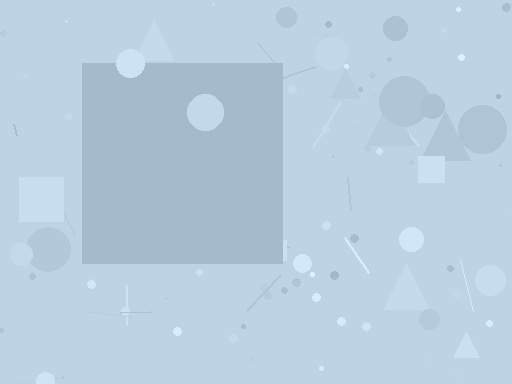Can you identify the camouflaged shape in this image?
The camouflaged shape is a square.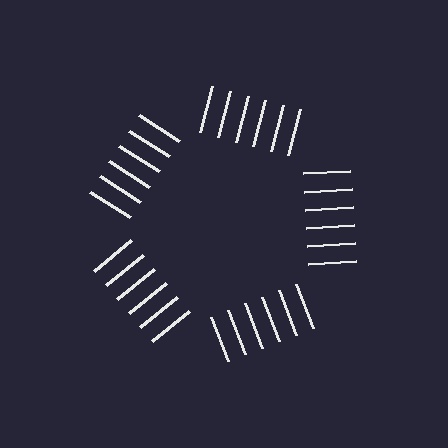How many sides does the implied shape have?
5 sides — the line-ends trace a pentagon.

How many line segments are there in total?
30 — 6 along each of the 5 edges.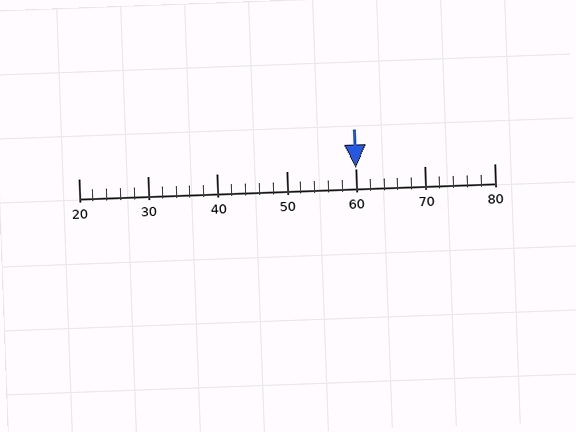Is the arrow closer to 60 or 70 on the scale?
The arrow is closer to 60.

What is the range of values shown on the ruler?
The ruler shows values from 20 to 80.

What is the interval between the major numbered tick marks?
The major tick marks are spaced 10 units apart.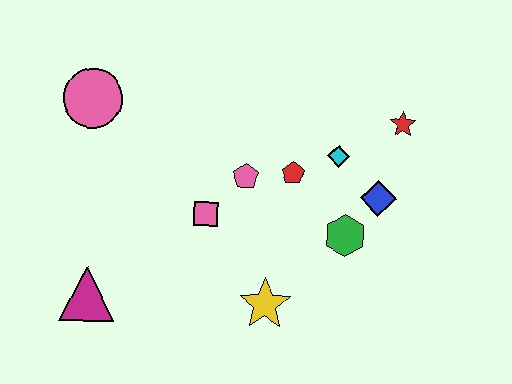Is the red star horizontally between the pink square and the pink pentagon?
No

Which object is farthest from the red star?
The magenta triangle is farthest from the red star.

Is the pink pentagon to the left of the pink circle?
No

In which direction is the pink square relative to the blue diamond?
The pink square is to the left of the blue diamond.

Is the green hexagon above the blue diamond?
No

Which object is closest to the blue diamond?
The green hexagon is closest to the blue diamond.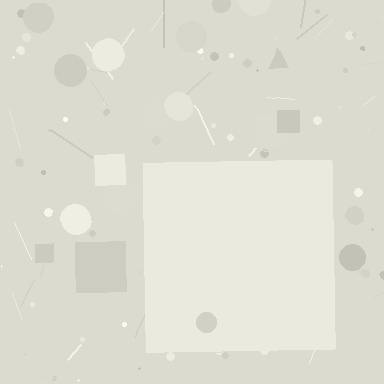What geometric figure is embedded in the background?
A square is embedded in the background.